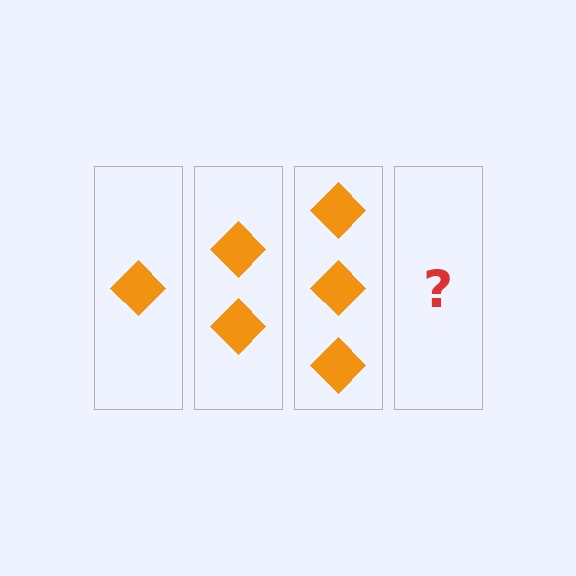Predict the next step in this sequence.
The next step is 4 diamonds.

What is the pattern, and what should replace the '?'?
The pattern is that each step adds one more diamond. The '?' should be 4 diamonds.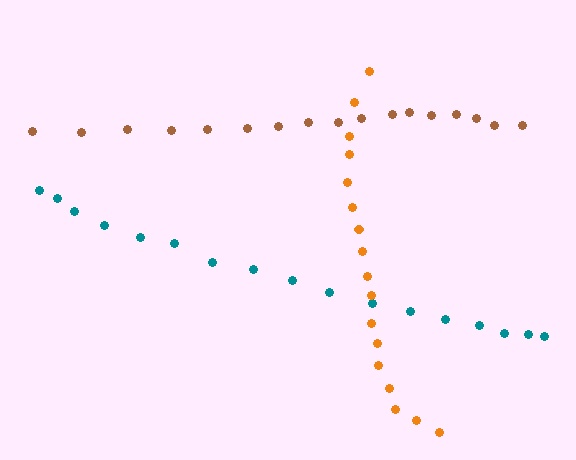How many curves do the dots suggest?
There are 3 distinct paths.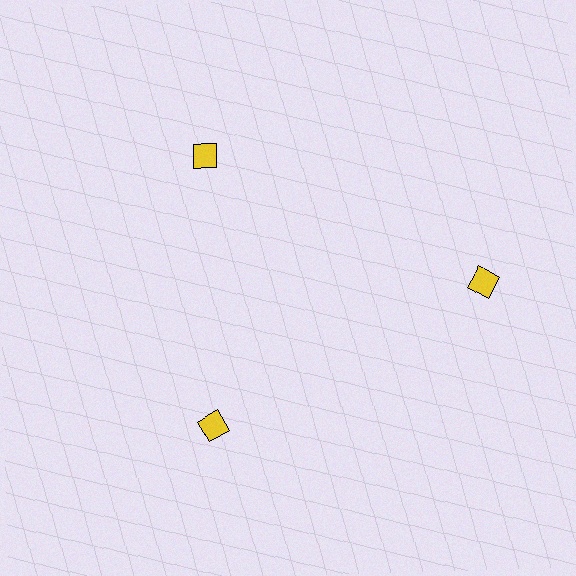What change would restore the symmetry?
The symmetry would be restored by moving it inward, back onto the ring so that all 3 diamonds sit at equal angles and equal distance from the center.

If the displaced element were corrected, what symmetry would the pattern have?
It would have 3-fold rotational symmetry — the pattern would map onto itself every 120 degrees.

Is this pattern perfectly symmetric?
No. The 3 yellow diamonds are arranged in a ring, but one element near the 3 o'clock position is pushed outward from the center, breaking the 3-fold rotational symmetry.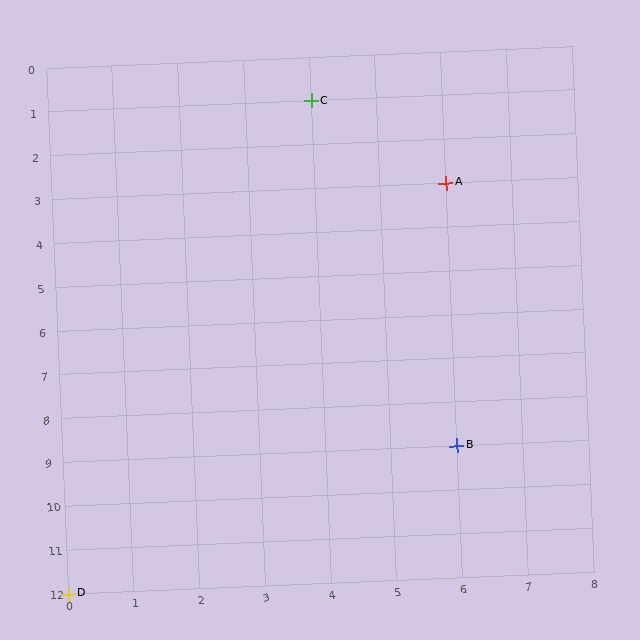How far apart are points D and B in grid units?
Points D and B are 6 columns and 3 rows apart (about 6.7 grid units diagonally).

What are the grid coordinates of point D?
Point D is at grid coordinates (0, 12).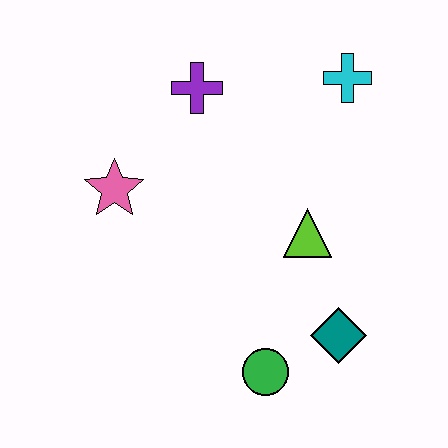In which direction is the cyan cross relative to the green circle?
The cyan cross is above the green circle.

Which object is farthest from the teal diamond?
The purple cross is farthest from the teal diamond.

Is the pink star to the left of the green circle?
Yes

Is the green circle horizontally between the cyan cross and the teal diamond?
No